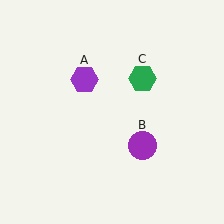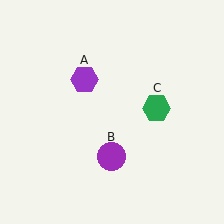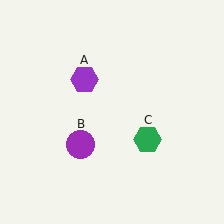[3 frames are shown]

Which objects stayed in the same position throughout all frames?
Purple hexagon (object A) remained stationary.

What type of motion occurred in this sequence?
The purple circle (object B), green hexagon (object C) rotated clockwise around the center of the scene.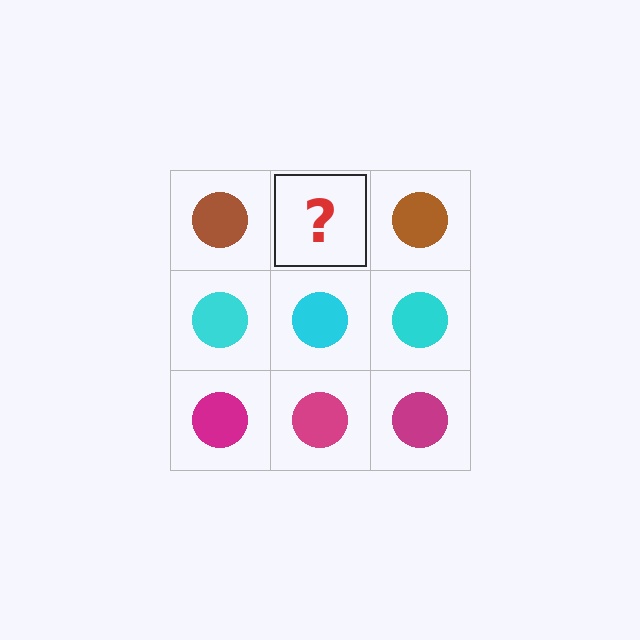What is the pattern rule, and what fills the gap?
The rule is that each row has a consistent color. The gap should be filled with a brown circle.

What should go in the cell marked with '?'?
The missing cell should contain a brown circle.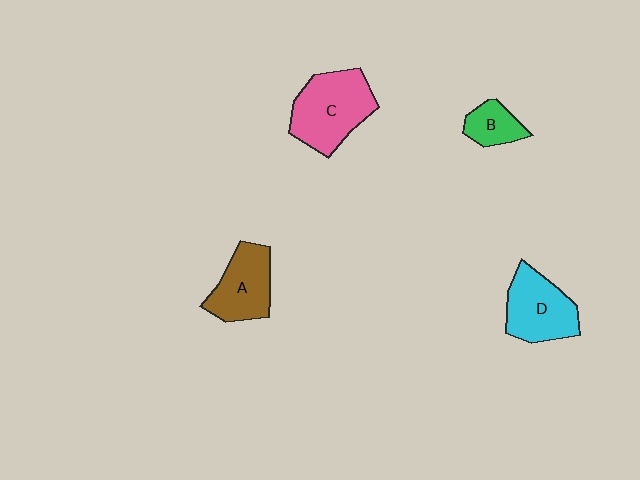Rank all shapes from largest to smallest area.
From largest to smallest: C (pink), D (cyan), A (brown), B (green).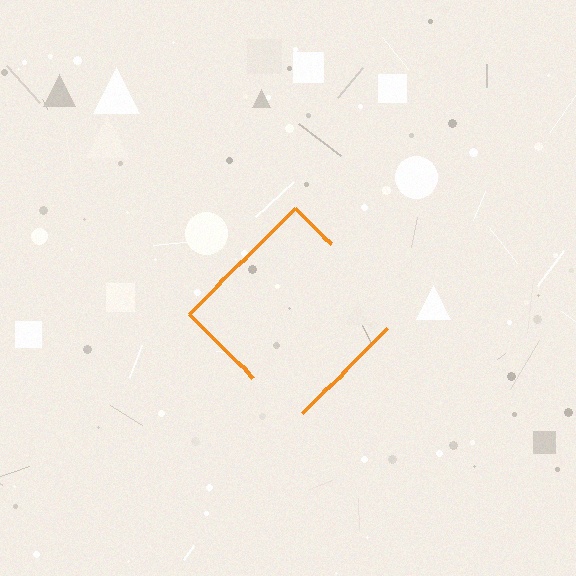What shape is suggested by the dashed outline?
The dashed outline suggests a diamond.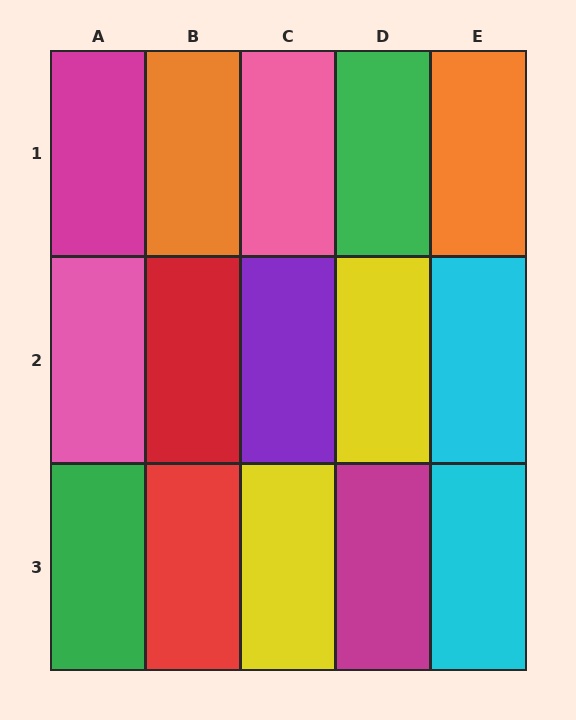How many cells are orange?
2 cells are orange.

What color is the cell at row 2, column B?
Red.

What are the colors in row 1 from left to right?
Magenta, orange, pink, green, orange.